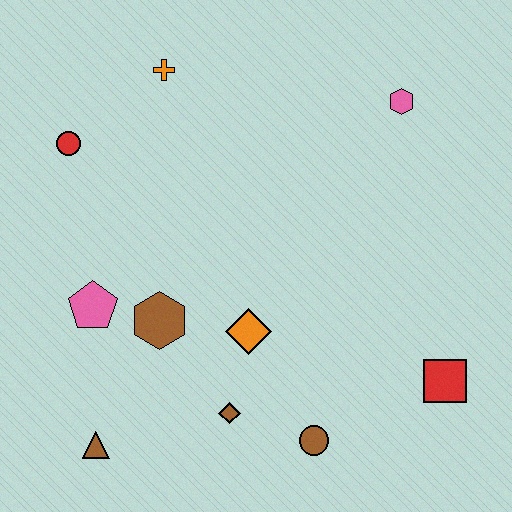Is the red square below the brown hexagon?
Yes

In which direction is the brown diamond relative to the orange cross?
The brown diamond is below the orange cross.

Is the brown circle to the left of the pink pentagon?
No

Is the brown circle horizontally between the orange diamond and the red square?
Yes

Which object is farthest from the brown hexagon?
The pink hexagon is farthest from the brown hexagon.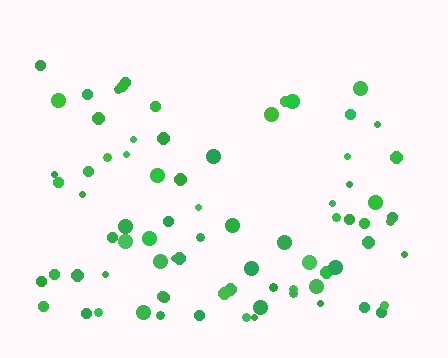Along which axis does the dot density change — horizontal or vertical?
Vertical.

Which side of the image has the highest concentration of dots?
The bottom.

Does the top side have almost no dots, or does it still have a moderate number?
Still a moderate number, just noticeably fewer than the bottom.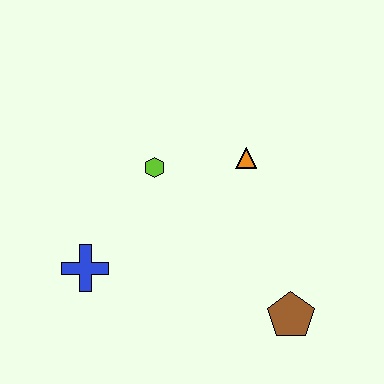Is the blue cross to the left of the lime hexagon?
Yes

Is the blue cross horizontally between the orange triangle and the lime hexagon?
No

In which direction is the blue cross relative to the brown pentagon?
The blue cross is to the left of the brown pentagon.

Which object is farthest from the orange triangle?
The blue cross is farthest from the orange triangle.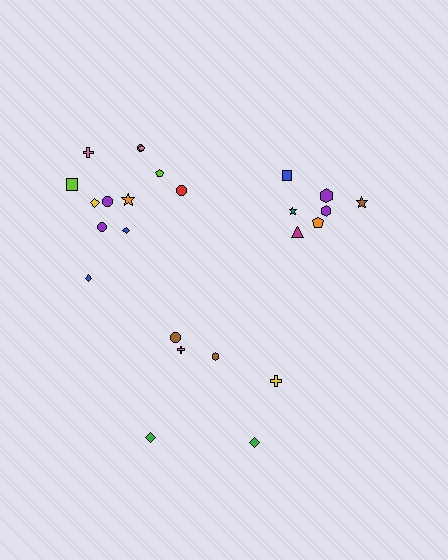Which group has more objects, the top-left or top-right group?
The top-left group.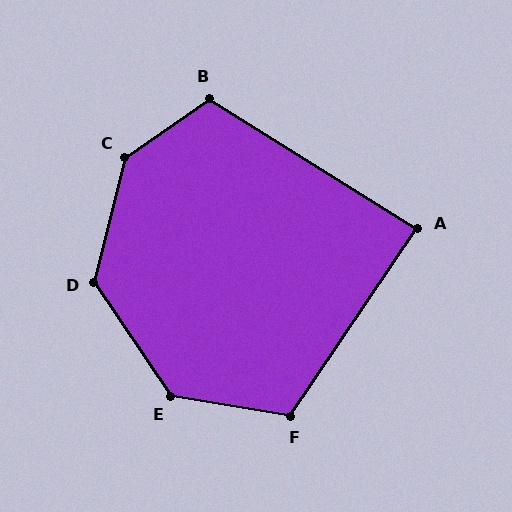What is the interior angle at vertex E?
Approximately 134 degrees (obtuse).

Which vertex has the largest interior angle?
C, at approximately 139 degrees.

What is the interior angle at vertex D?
Approximately 132 degrees (obtuse).